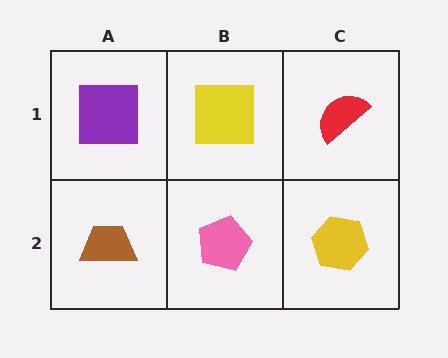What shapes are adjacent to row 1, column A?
A brown trapezoid (row 2, column A), a yellow square (row 1, column B).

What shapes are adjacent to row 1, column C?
A yellow hexagon (row 2, column C), a yellow square (row 1, column B).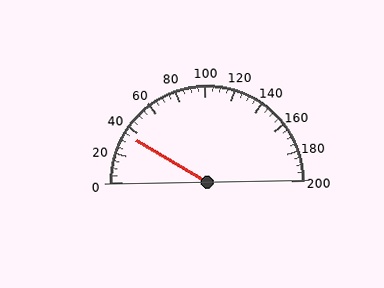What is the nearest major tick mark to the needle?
The nearest major tick mark is 40.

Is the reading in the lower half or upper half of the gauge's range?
The reading is in the lower half of the range (0 to 200).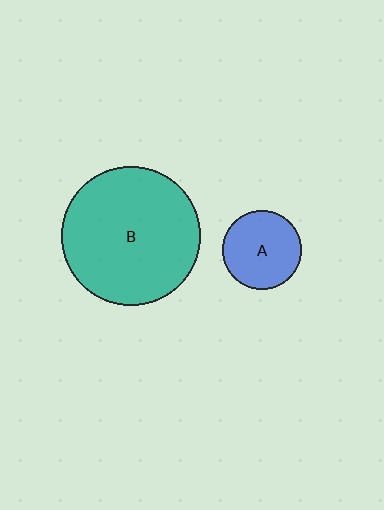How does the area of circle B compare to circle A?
Approximately 3.1 times.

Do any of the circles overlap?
No, none of the circles overlap.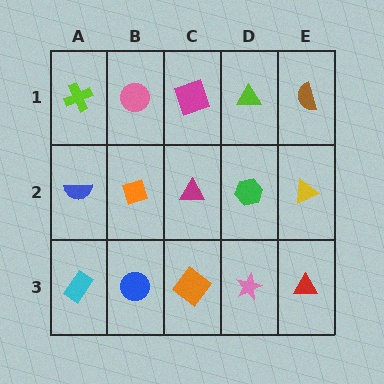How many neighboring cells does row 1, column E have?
2.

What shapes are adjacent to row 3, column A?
A blue semicircle (row 2, column A), a blue circle (row 3, column B).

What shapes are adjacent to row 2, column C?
A magenta square (row 1, column C), an orange diamond (row 3, column C), an orange diamond (row 2, column B), a green hexagon (row 2, column D).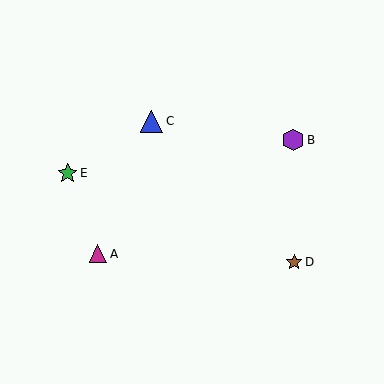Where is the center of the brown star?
The center of the brown star is at (294, 262).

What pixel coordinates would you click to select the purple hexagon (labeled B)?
Click at (293, 140) to select the purple hexagon B.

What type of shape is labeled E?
Shape E is a green star.